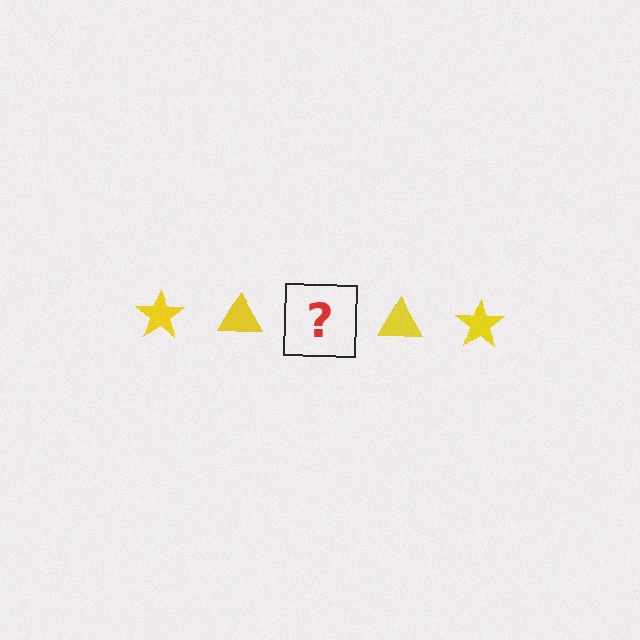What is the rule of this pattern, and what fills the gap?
The rule is that the pattern cycles through star, triangle shapes in yellow. The gap should be filled with a yellow star.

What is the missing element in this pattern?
The missing element is a yellow star.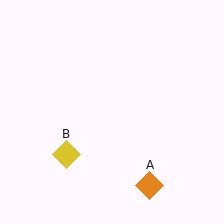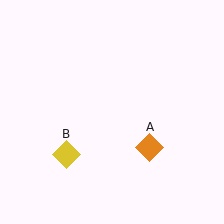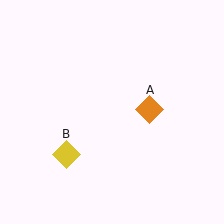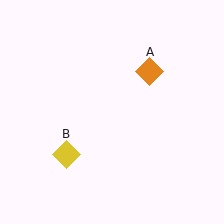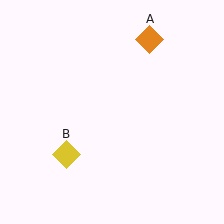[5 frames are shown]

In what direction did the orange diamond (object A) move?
The orange diamond (object A) moved up.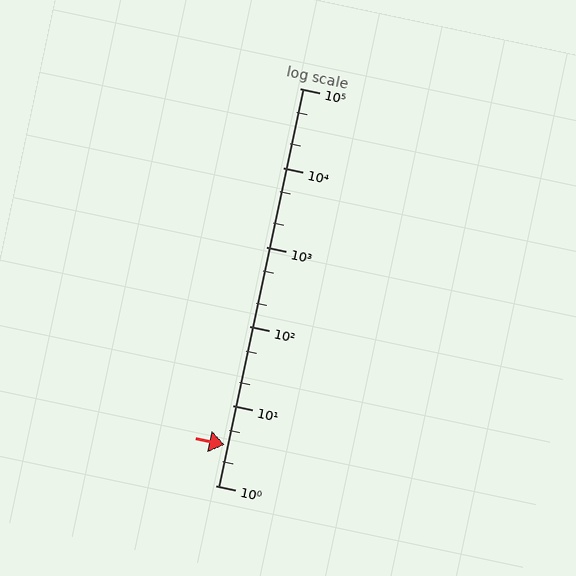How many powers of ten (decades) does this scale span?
The scale spans 5 decades, from 1 to 100000.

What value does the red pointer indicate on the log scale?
The pointer indicates approximately 3.2.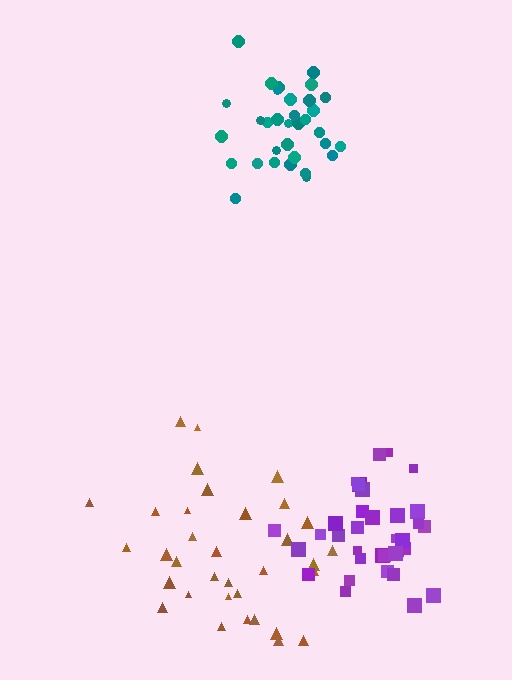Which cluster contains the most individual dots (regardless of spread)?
Purple (35).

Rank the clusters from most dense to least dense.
teal, purple, brown.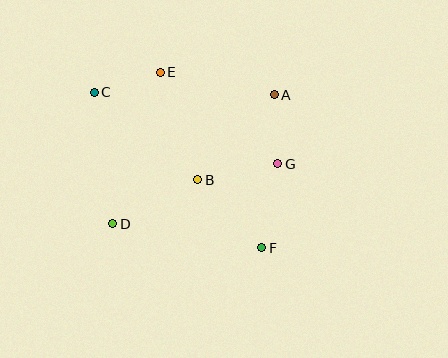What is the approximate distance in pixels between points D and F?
The distance between D and F is approximately 151 pixels.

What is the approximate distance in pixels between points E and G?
The distance between E and G is approximately 149 pixels.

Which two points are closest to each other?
Points C and E are closest to each other.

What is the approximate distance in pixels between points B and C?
The distance between B and C is approximately 135 pixels.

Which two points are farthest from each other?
Points C and F are farthest from each other.